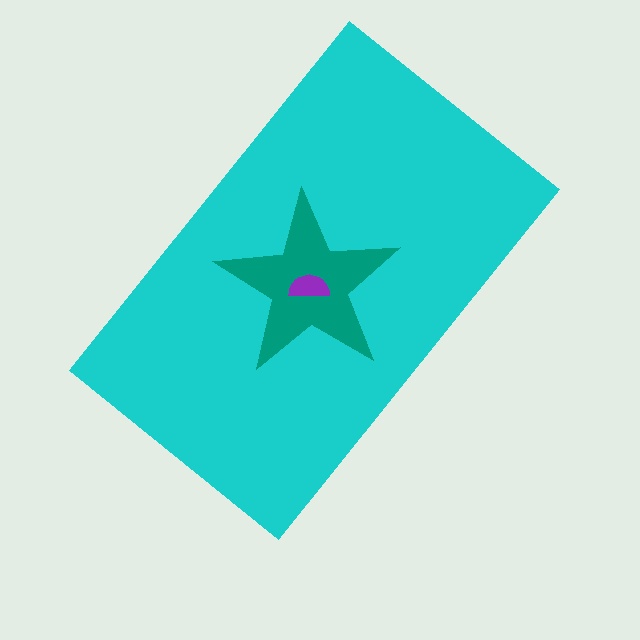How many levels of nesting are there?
3.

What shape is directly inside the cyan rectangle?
The teal star.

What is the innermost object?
The purple semicircle.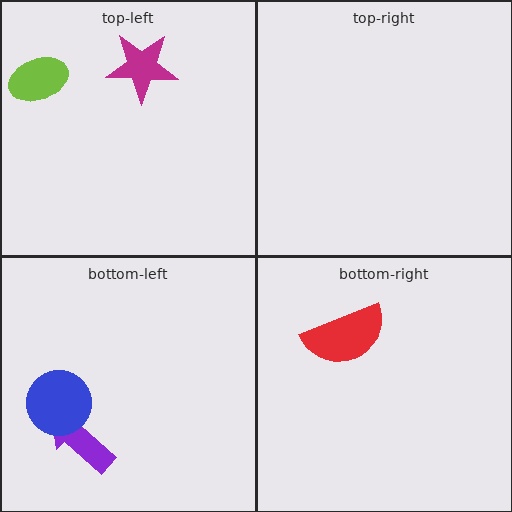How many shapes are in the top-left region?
2.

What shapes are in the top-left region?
The lime ellipse, the magenta star.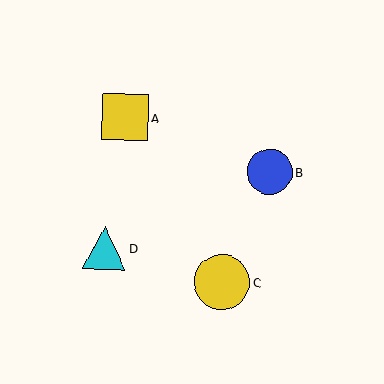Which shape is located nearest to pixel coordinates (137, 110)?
The yellow square (labeled A) at (125, 117) is nearest to that location.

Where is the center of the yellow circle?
The center of the yellow circle is at (222, 282).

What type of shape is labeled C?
Shape C is a yellow circle.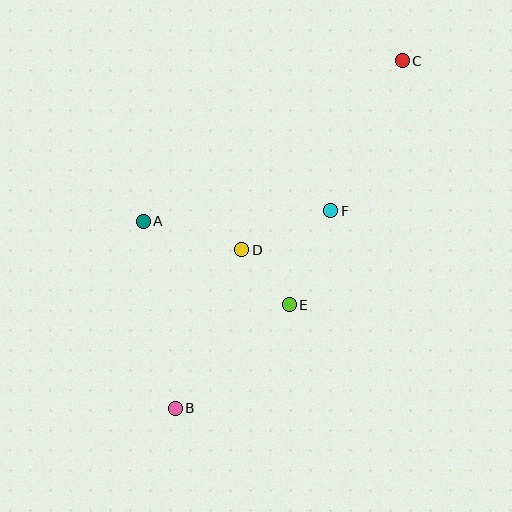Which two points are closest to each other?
Points D and E are closest to each other.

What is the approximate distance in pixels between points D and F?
The distance between D and F is approximately 98 pixels.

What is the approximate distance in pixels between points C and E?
The distance between C and E is approximately 269 pixels.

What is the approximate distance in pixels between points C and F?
The distance between C and F is approximately 166 pixels.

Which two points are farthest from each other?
Points B and C are farthest from each other.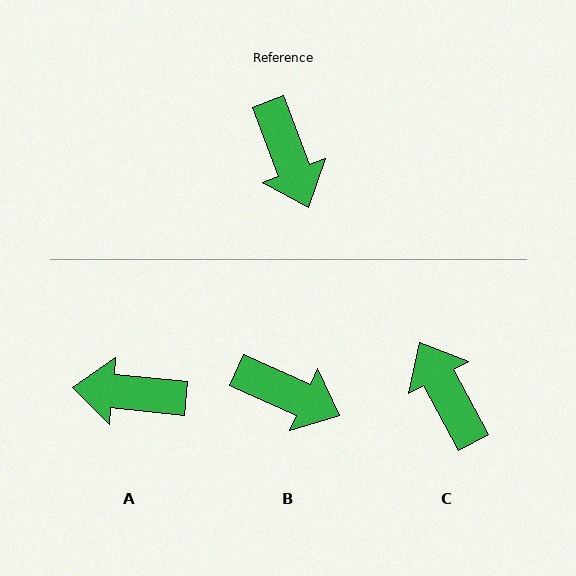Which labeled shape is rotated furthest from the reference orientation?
C, about 172 degrees away.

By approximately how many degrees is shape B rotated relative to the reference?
Approximately 45 degrees counter-clockwise.